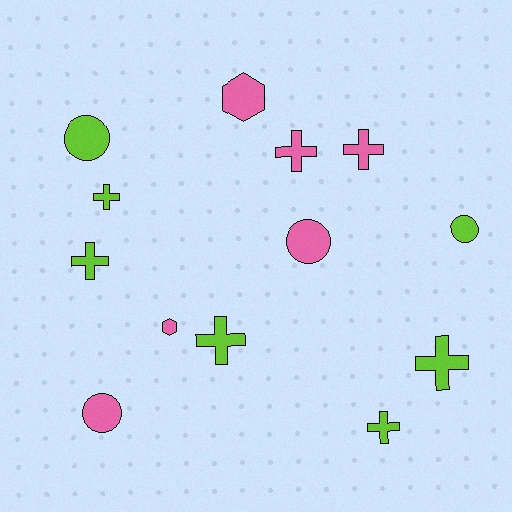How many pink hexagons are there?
There are 2 pink hexagons.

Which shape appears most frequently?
Cross, with 7 objects.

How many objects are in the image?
There are 13 objects.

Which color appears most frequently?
Lime, with 7 objects.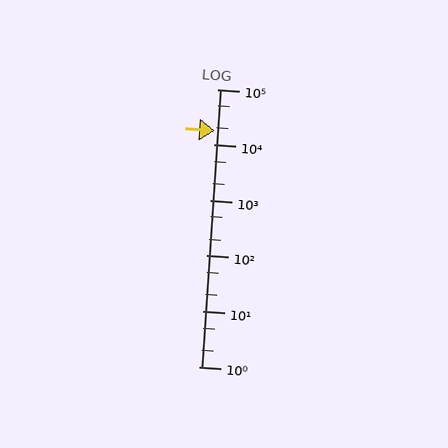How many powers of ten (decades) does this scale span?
The scale spans 5 decades, from 1 to 100000.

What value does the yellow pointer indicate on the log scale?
The pointer indicates approximately 18000.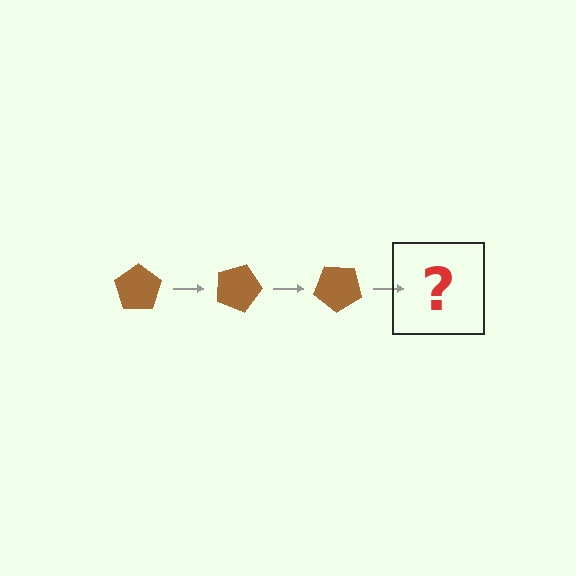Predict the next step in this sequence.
The next step is a brown pentagon rotated 60 degrees.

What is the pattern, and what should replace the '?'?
The pattern is that the pentagon rotates 20 degrees each step. The '?' should be a brown pentagon rotated 60 degrees.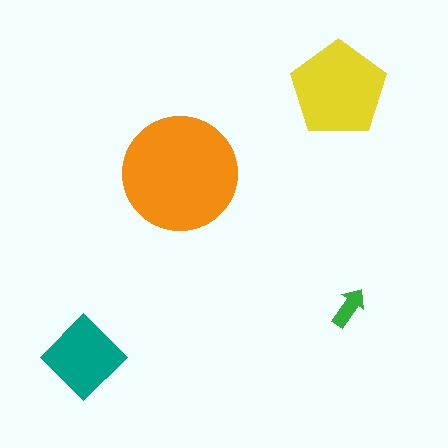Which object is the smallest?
The green arrow.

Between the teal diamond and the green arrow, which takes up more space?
The teal diamond.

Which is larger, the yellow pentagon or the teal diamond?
The yellow pentagon.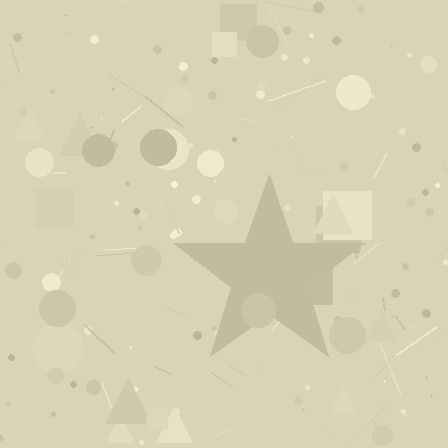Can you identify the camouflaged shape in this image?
The camouflaged shape is a star.